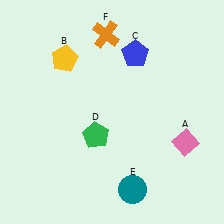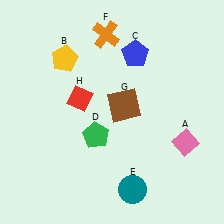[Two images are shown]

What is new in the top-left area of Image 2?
A red diamond (H) was added in the top-left area of Image 2.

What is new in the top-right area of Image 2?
A brown square (G) was added in the top-right area of Image 2.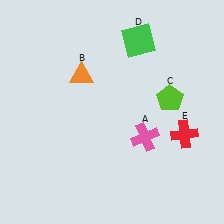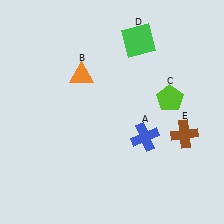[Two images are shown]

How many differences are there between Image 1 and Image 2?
There are 2 differences between the two images.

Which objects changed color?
A changed from pink to blue. E changed from red to brown.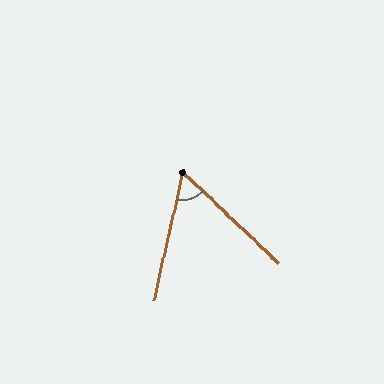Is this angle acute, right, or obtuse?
It is acute.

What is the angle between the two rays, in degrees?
Approximately 59 degrees.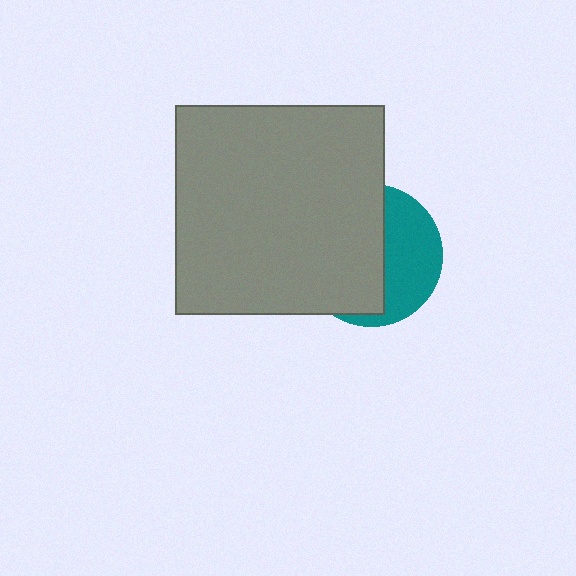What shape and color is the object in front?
The object in front is a gray square.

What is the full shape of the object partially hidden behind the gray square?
The partially hidden object is a teal circle.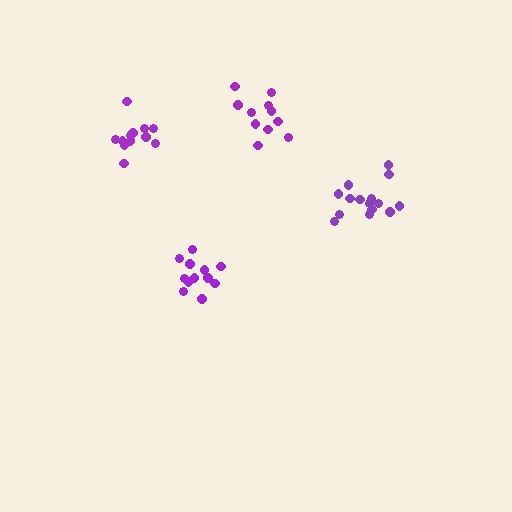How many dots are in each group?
Group 1: 11 dots, Group 2: 15 dots, Group 3: 12 dots, Group 4: 12 dots (50 total).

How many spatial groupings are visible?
There are 4 spatial groupings.